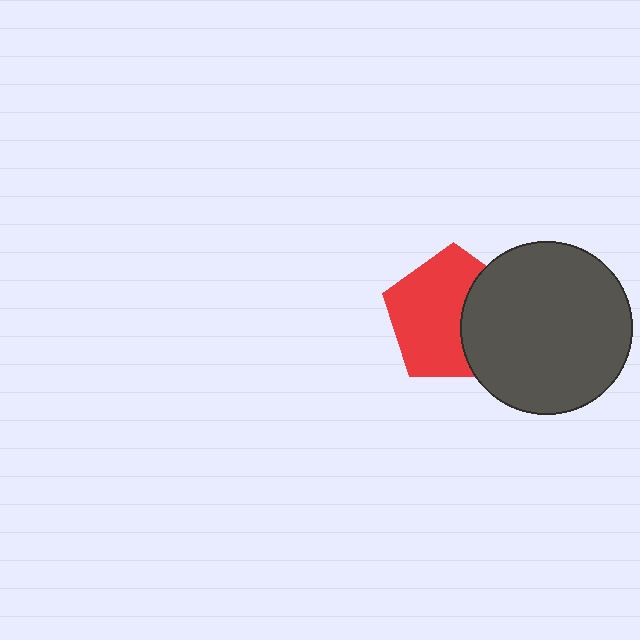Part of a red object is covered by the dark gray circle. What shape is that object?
It is a pentagon.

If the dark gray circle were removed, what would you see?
You would see the complete red pentagon.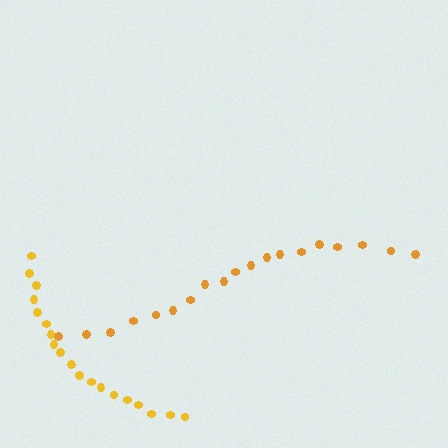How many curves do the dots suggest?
There are 2 distinct paths.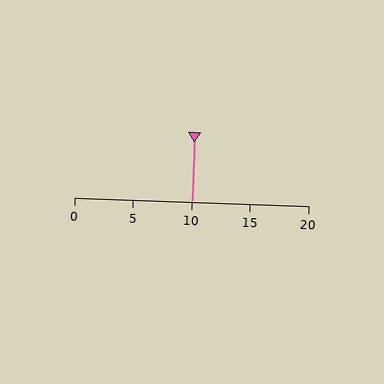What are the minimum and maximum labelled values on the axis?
The axis runs from 0 to 20.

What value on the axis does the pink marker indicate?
The marker indicates approximately 10.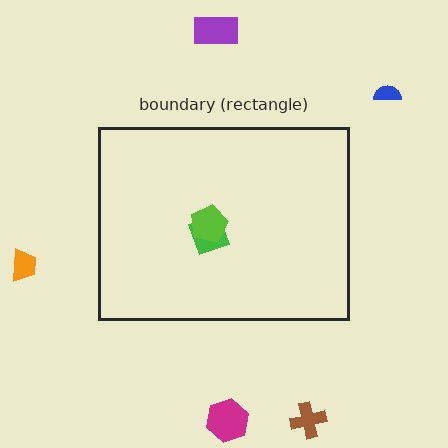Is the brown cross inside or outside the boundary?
Outside.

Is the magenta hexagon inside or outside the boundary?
Outside.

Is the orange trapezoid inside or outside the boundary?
Outside.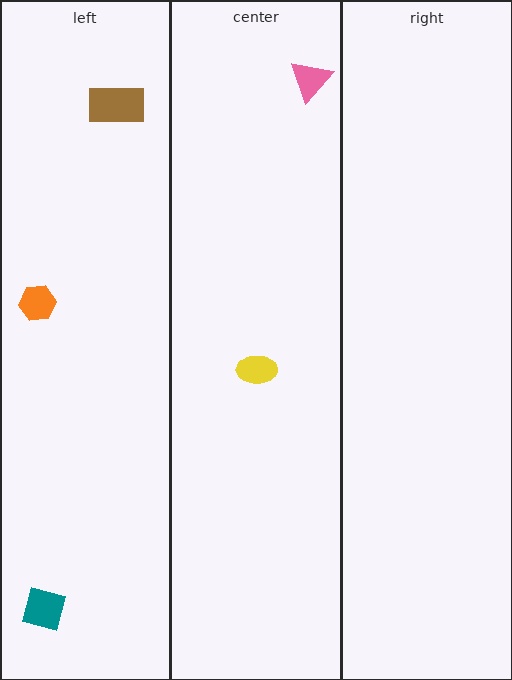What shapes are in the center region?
The yellow ellipse, the pink triangle.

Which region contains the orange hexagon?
The left region.